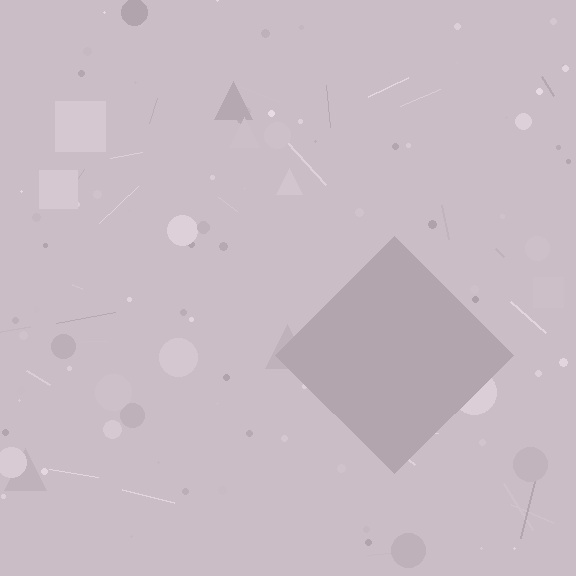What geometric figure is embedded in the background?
A diamond is embedded in the background.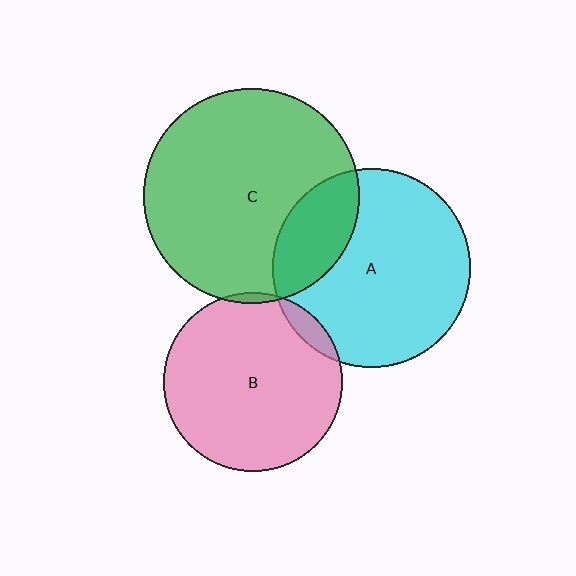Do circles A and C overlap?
Yes.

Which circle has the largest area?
Circle C (green).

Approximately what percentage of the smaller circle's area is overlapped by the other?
Approximately 25%.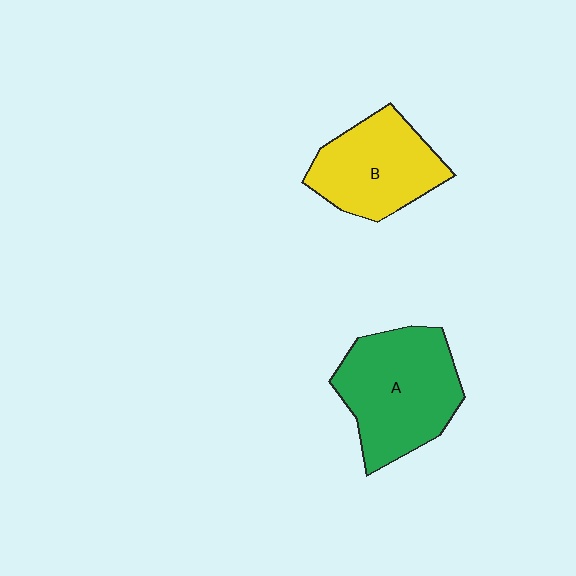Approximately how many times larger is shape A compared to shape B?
Approximately 1.3 times.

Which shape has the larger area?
Shape A (green).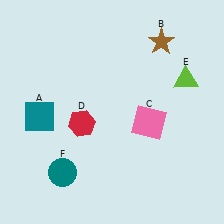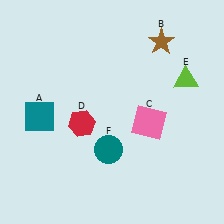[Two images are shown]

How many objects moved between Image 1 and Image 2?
1 object moved between the two images.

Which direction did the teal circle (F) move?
The teal circle (F) moved right.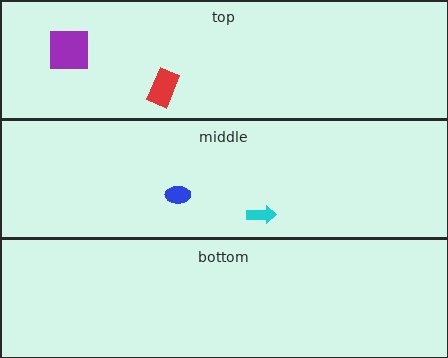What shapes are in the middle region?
The blue ellipse, the cyan arrow.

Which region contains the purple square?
The top region.